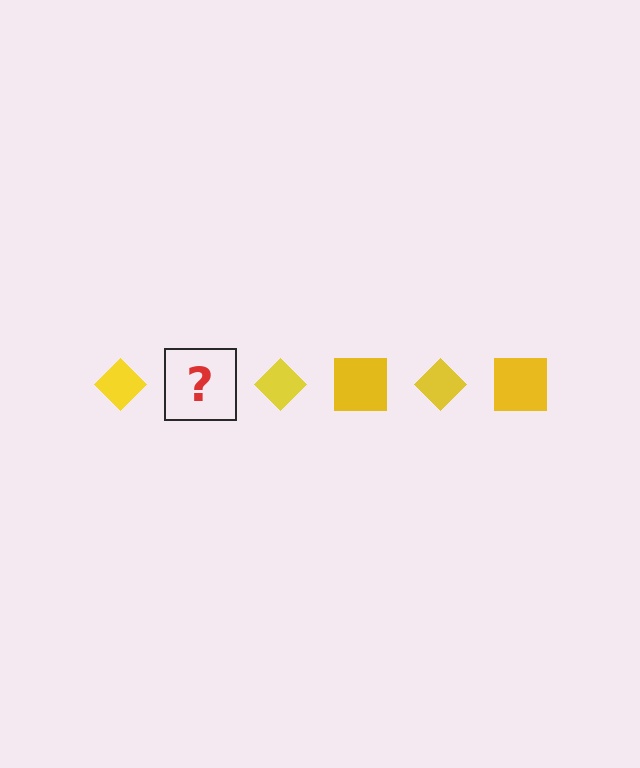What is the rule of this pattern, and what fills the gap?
The rule is that the pattern cycles through diamond, square shapes in yellow. The gap should be filled with a yellow square.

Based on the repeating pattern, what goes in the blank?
The blank should be a yellow square.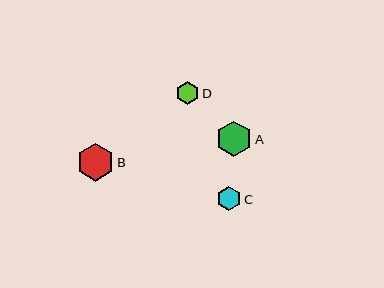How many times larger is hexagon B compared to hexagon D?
Hexagon B is approximately 1.6 times the size of hexagon D.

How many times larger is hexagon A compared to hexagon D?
Hexagon A is approximately 1.5 times the size of hexagon D.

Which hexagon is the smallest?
Hexagon D is the smallest with a size of approximately 23 pixels.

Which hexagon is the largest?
Hexagon B is the largest with a size of approximately 37 pixels.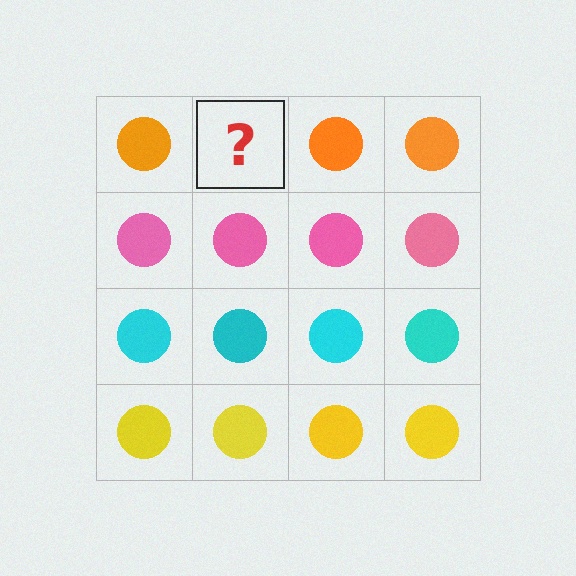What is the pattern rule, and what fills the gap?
The rule is that each row has a consistent color. The gap should be filled with an orange circle.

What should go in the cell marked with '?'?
The missing cell should contain an orange circle.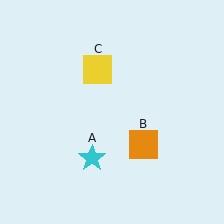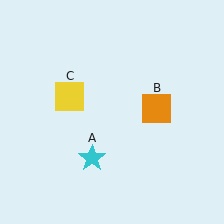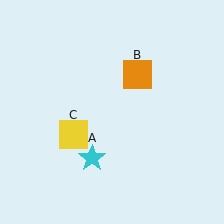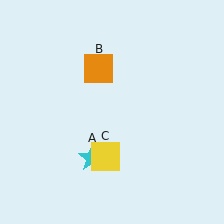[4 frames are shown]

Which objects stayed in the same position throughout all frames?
Cyan star (object A) remained stationary.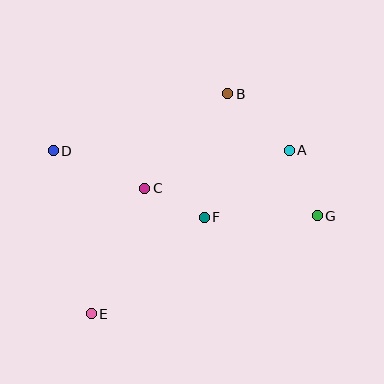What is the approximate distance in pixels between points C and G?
The distance between C and G is approximately 174 pixels.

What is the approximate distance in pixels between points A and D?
The distance between A and D is approximately 236 pixels.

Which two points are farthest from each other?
Points D and G are farthest from each other.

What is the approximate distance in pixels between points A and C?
The distance between A and C is approximately 149 pixels.